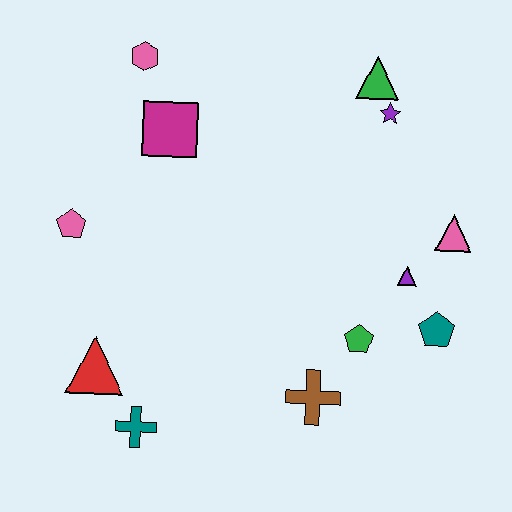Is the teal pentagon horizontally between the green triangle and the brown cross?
No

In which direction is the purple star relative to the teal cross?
The purple star is above the teal cross.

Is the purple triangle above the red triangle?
Yes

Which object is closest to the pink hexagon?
The magenta square is closest to the pink hexagon.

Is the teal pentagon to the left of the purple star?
No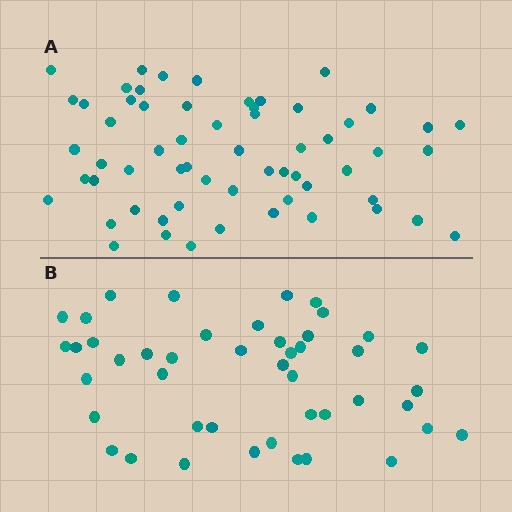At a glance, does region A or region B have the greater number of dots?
Region A (the top region) has more dots.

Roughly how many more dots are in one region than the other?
Region A has approximately 15 more dots than region B.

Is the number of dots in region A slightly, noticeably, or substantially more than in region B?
Region A has noticeably more, but not dramatically so. The ratio is roughly 1.3 to 1.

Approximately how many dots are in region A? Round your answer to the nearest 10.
About 60 dots.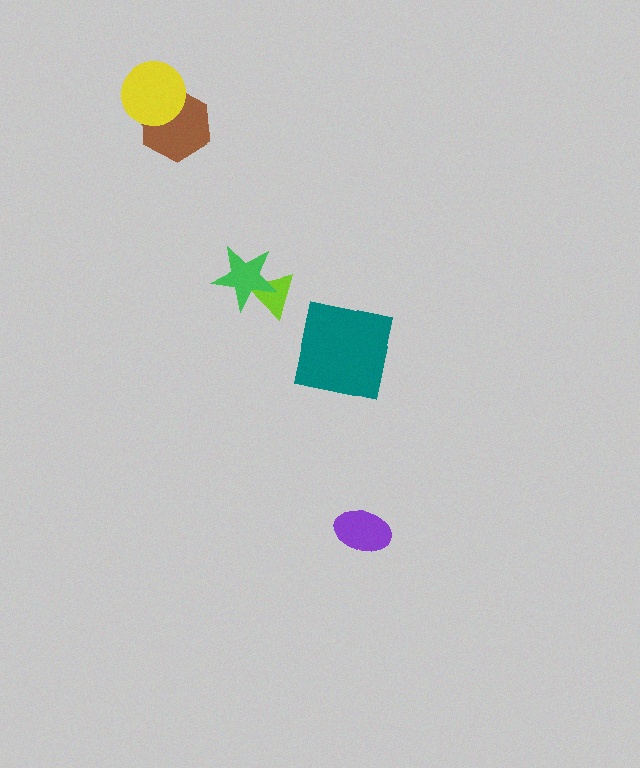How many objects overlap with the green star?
1 object overlaps with the green star.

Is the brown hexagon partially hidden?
Yes, it is partially covered by another shape.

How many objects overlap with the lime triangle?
1 object overlaps with the lime triangle.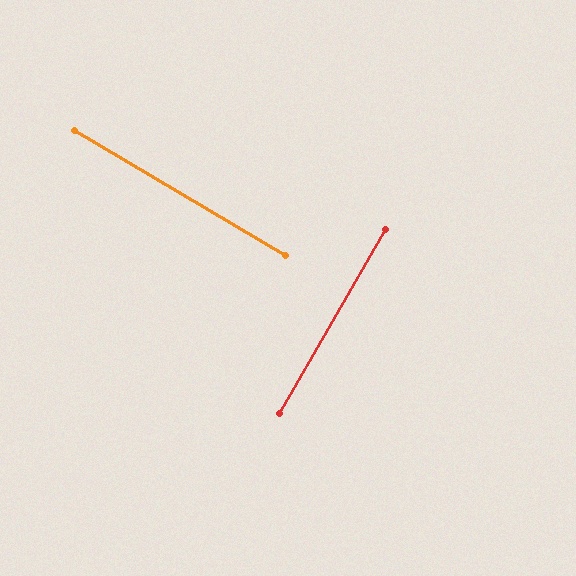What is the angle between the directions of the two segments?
Approximately 90 degrees.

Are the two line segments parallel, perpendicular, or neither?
Perpendicular — they meet at approximately 90°.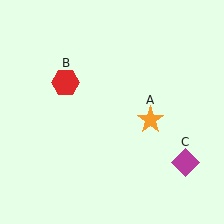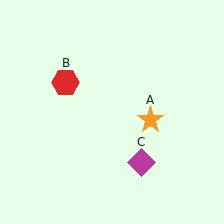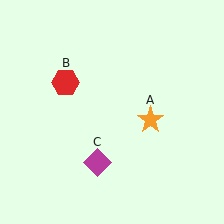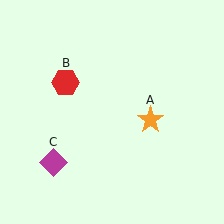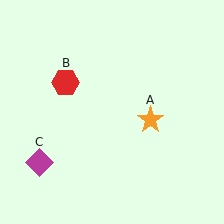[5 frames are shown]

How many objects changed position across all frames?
1 object changed position: magenta diamond (object C).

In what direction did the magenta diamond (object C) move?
The magenta diamond (object C) moved left.